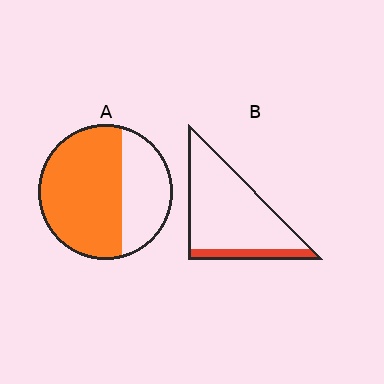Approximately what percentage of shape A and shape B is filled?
A is approximately 65% and B is approximately 15%.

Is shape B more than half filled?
No.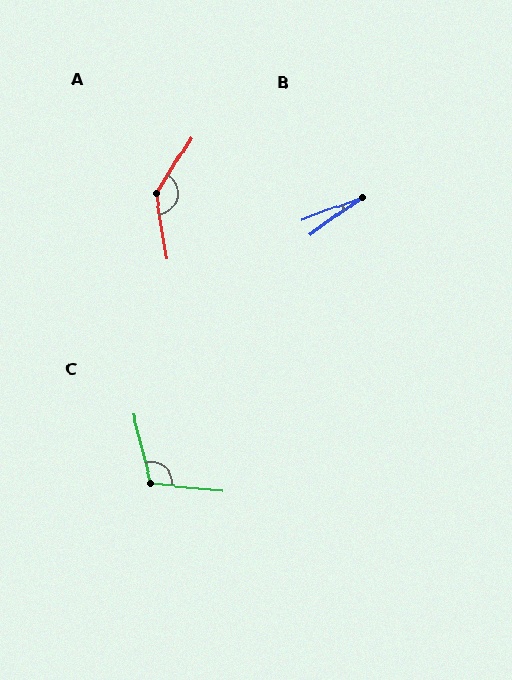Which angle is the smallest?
B, at approximately 15 degrees.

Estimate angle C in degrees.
Approximately 110 degrees.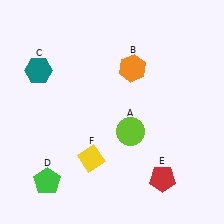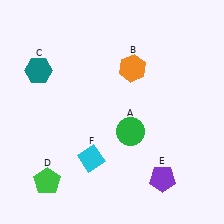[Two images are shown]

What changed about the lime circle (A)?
In Image 1, A is lime. In Image 2, it changed to green.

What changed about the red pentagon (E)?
In Image 1, E is red. In Image 2, it changed to purple.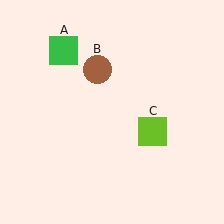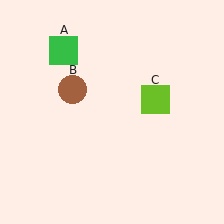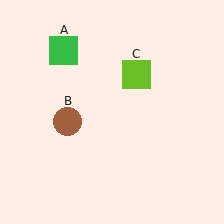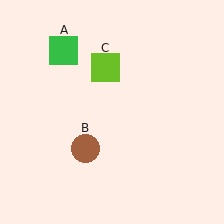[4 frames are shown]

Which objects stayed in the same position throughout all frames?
Green square (object A) remained stationary.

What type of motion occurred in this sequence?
The brown circle (object B), lime square (object C) rotated counterclockwise around the center of the scene.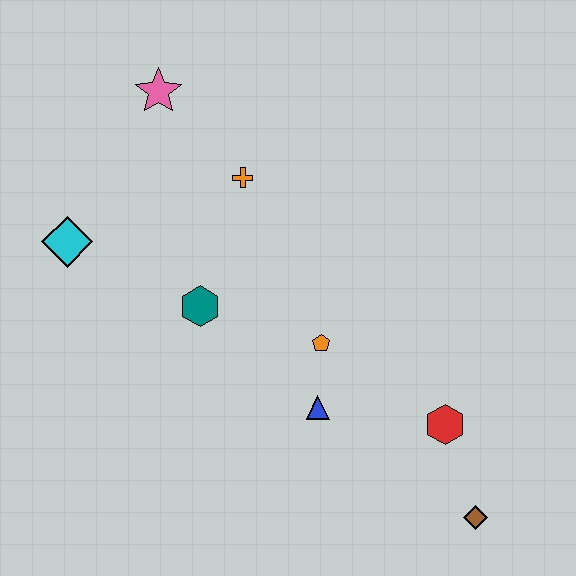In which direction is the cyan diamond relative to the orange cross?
The cyan diamond is to the left of the orange cross.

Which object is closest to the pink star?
The orange cross is closest to the pink star.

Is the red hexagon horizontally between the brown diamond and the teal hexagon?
Yes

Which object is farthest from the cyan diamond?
The brown diamond is farthest from the cyan diamond.